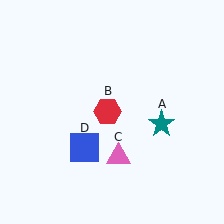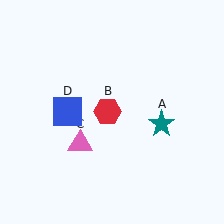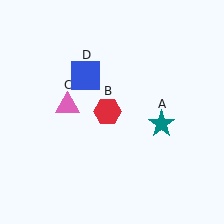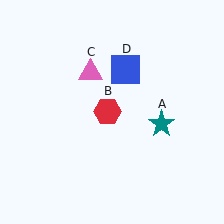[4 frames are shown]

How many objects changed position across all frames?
2 objects changed position: pink triangle (object C), blue square (object D).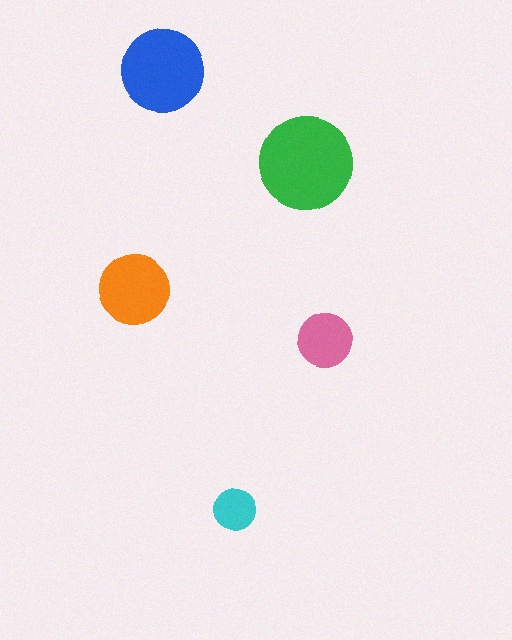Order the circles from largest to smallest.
the green one, the blue one, the orange one, the pink one, the cyan one.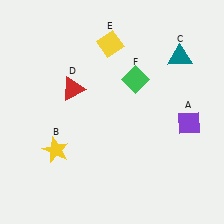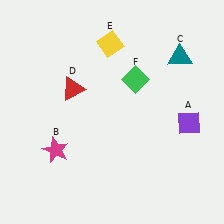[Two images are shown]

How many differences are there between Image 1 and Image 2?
There is 1 difference between the two images.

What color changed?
The star (B) changed from yellow in Image 1 to magenta in Image 2.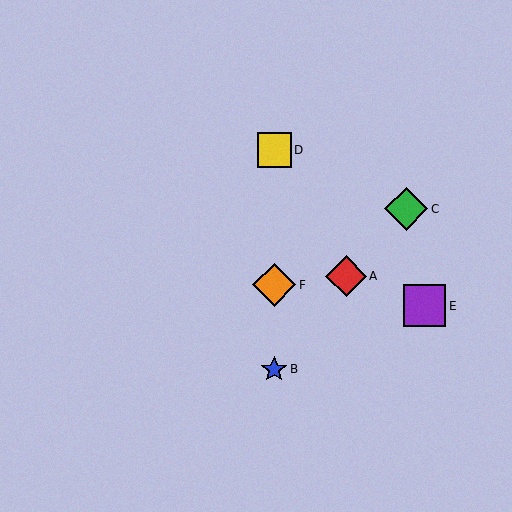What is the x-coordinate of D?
Object D is at x≈274.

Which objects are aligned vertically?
Objects B, D, F are aligned vertically.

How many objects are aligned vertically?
3 objects (B, D, F) are aligned vertically.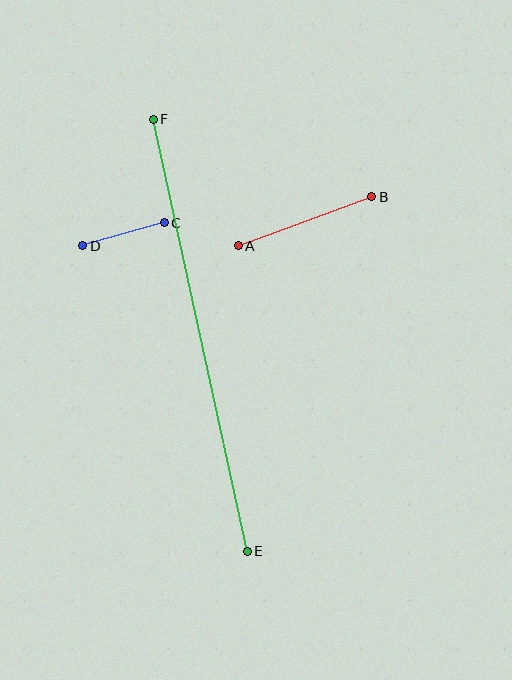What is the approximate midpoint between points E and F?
The midpoint is at approximately (200, 335) pixels.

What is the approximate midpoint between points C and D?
The midpoint is at approximately (123, 234) pixels.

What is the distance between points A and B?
The distance is approximately 142 pixels.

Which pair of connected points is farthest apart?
Points E and F are farthest apart.